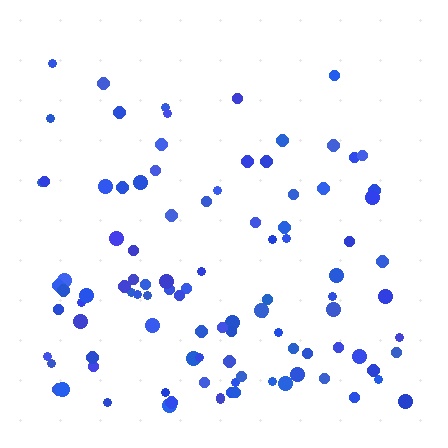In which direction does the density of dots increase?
From top to bottom, with the bottom side densest.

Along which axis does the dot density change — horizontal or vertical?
Vertical.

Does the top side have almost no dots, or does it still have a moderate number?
Still a moderate number, just noticeably fewer than the bottom.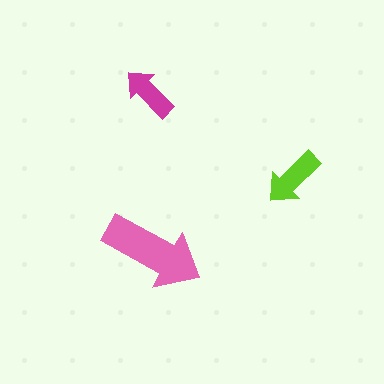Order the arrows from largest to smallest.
the pink one, the lime one, the magenta one.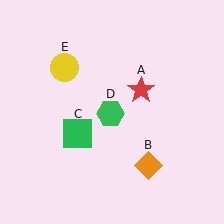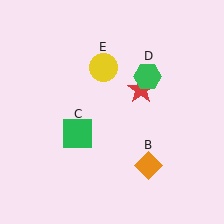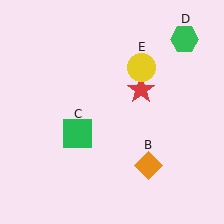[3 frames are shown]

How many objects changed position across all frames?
2 objects changed position: green hexagon (object D), yellow circle (object E).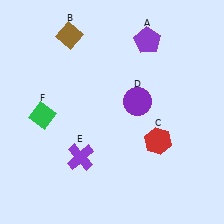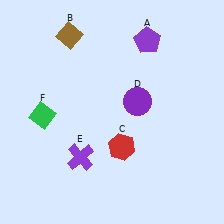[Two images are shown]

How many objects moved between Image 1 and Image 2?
1 object moved between the two images.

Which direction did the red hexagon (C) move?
The red hexagon (C) moved left.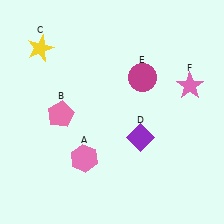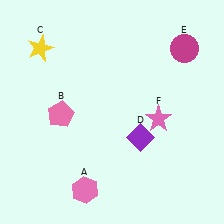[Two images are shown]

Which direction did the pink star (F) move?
The pink star (F) moved down.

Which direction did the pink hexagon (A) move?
The pink hexagon (A) moved down.